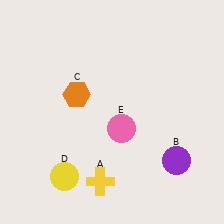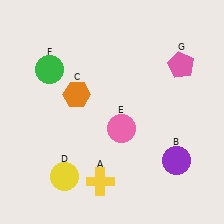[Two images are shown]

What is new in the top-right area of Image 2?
A pink pentagon (G) was added in the top-right area of Image 2.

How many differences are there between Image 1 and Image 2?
There are 2 differences between the two images.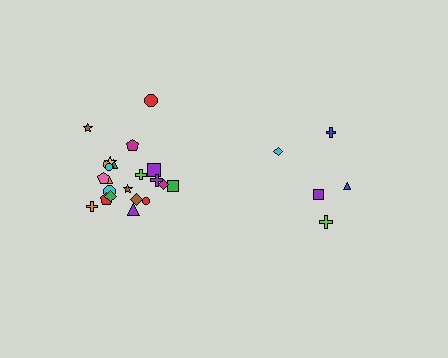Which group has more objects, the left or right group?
The left group.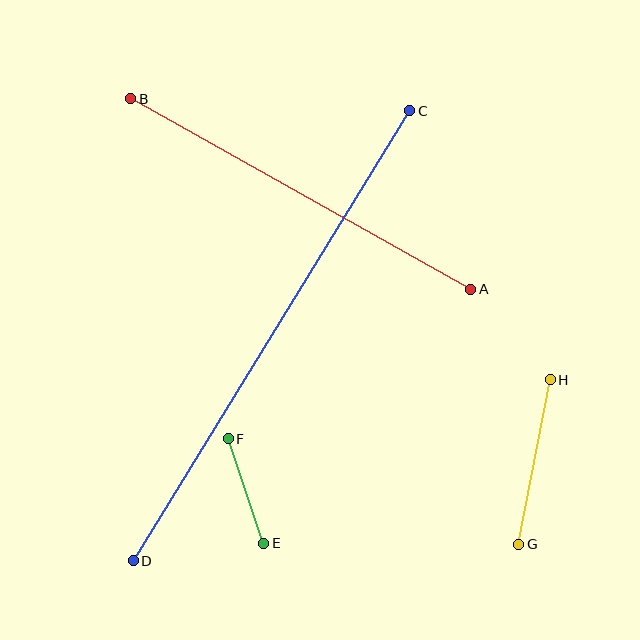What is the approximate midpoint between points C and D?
The midpoint is at approximately (272, 336) pixels.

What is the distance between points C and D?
The distance is approximately 528 pixels.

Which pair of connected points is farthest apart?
Points C and D are farthest apart.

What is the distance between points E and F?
The distance is approximately 110 pixels.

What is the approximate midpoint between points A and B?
The midpoint is at approximately (301, 194) pixels.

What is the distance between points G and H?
The distance is approximately 167 pixels.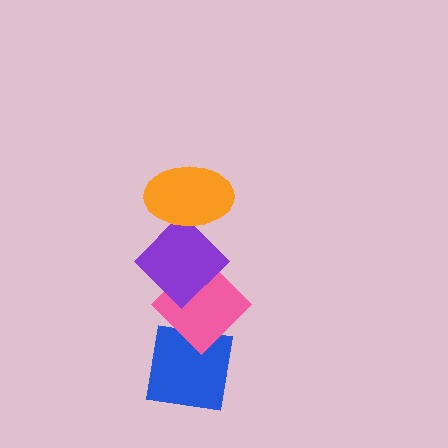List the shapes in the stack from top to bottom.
From top to bottom: the orange ellipse, the purple diamond, the pink diamond, the blue square.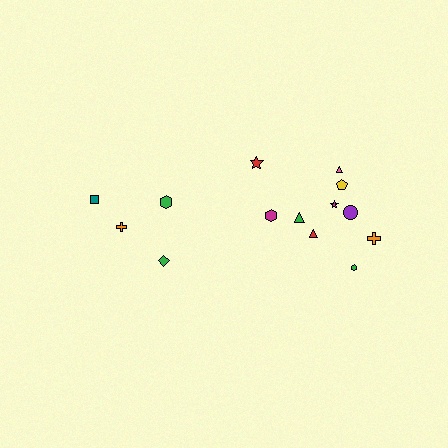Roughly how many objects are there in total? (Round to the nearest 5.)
Roughly 15 objects in total.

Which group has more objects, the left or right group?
The right group.